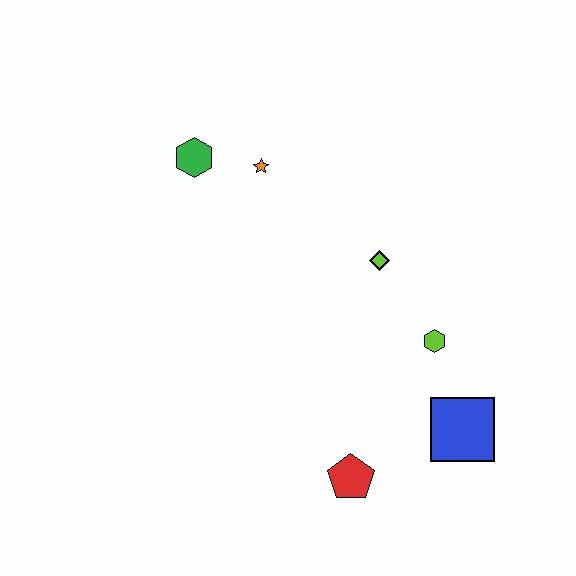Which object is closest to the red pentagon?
The blue square is closest to the red pentagon.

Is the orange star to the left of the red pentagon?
Yes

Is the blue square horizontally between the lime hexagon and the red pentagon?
No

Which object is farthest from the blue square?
The green hexagon is farthest from the blue square.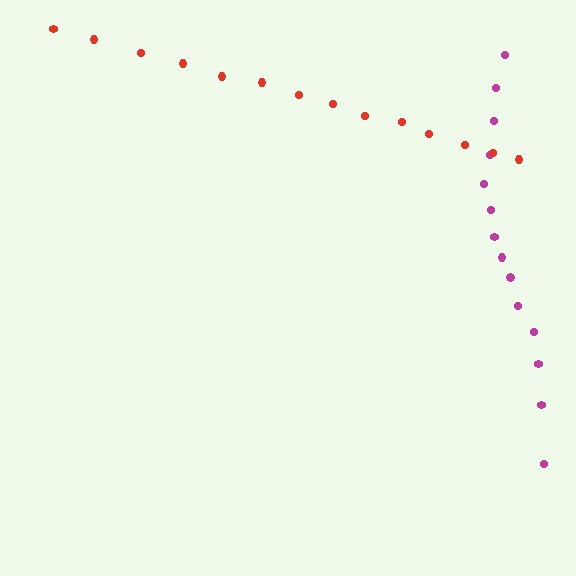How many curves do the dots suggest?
There are 2 distinct paths.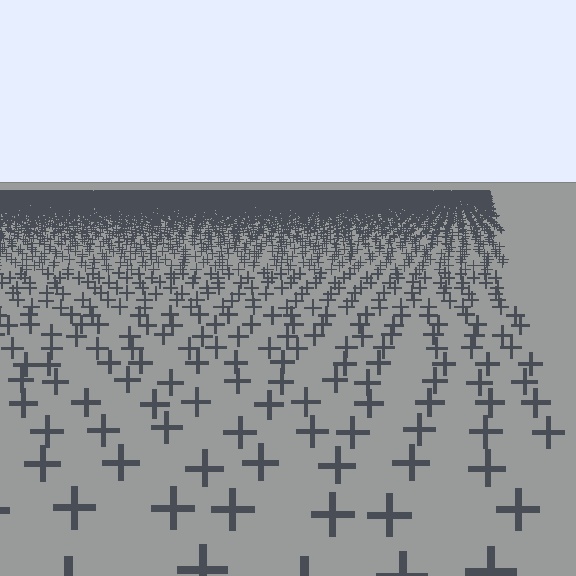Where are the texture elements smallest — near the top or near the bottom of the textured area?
Near the top.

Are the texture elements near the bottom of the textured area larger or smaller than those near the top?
Larger. Near the bottom, elements are closer to the viewer and appear at a bigger on-screen size.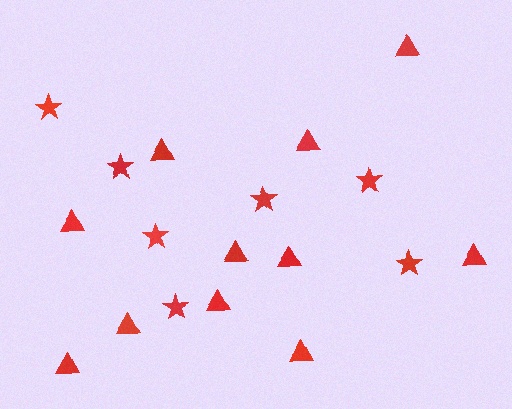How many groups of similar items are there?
There are 2 groups: one group of stars (7) and one group of triangles (11).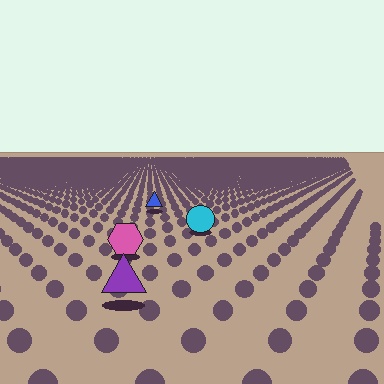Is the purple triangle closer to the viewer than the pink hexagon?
Yes. The purple triangle is closer — you can tell from the texture gradient: the ground texture is coarser near it.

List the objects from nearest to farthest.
From nearest to farthest: the purple triangle, the pink hexagon, the cyan circle, the blue triangle.